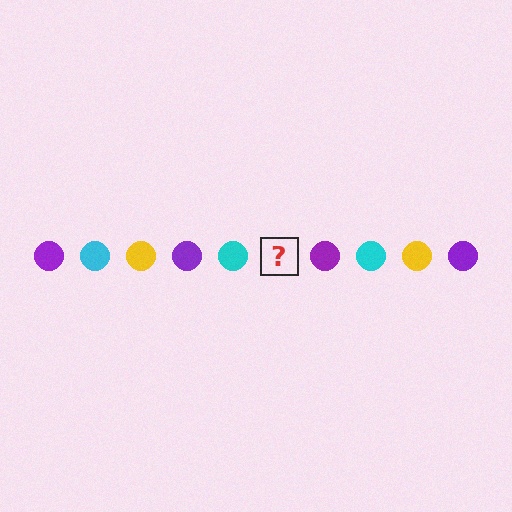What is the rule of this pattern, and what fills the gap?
The rule is that the pattern cycles through purple, cyan, yellow circles. The gap should be filled with a yellow circle.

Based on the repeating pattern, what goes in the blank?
The blank should be a yellow circle.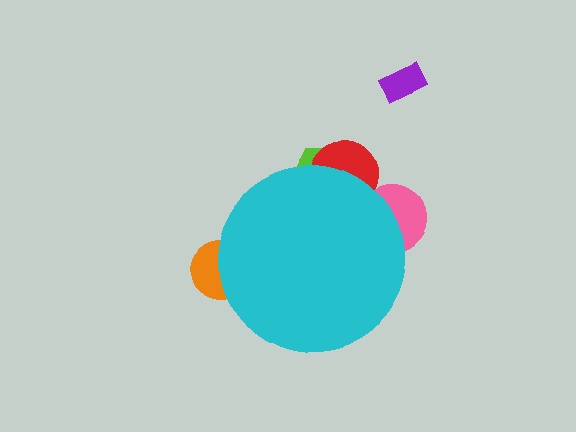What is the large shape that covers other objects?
A cyan circle.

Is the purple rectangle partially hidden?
No, the purple rectangle is fully visible.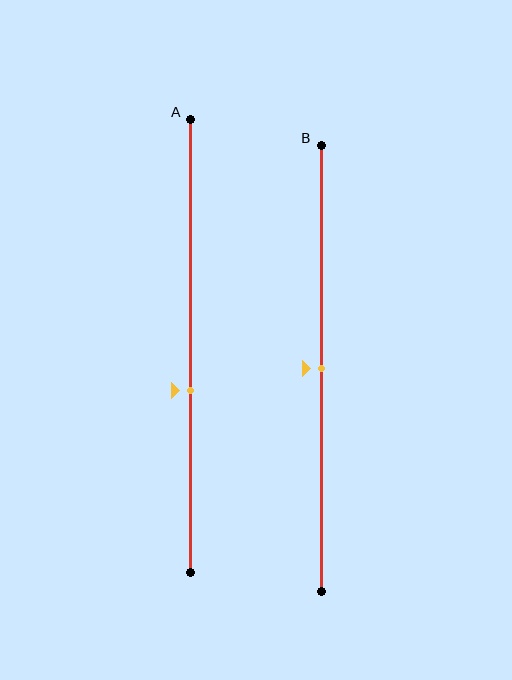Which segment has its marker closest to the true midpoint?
Segment B has its marker closest to the true midpoint.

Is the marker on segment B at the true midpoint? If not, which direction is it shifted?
Yes, the marker on segment B is at the true midpoint.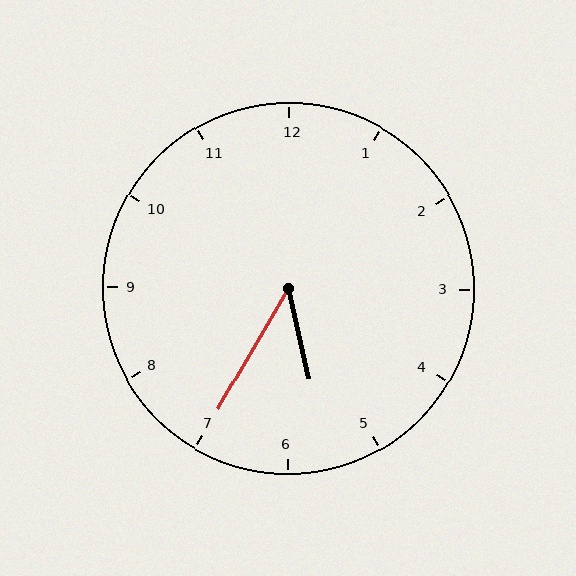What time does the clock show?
5:35.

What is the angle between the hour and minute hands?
Approximately 42 degrees.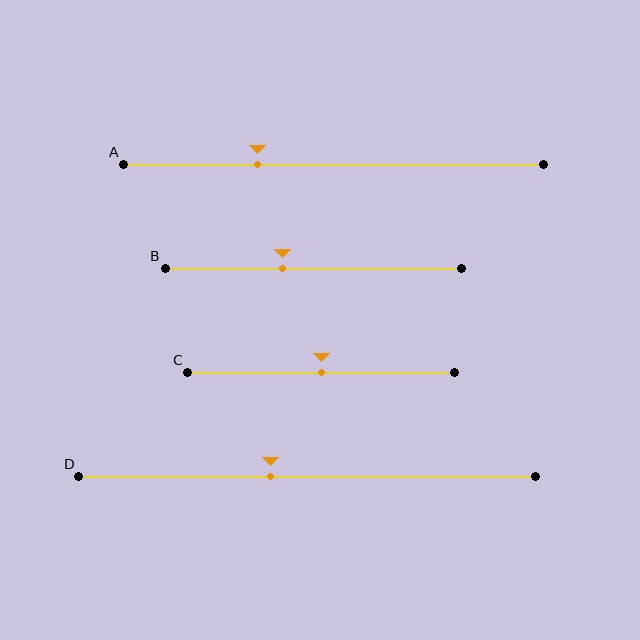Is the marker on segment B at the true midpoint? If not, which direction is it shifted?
No, the marker on segment B is shifted to the left by about 10% of the segment length.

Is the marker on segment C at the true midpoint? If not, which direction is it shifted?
Yes, the marker on segment C is at the true midpoint.